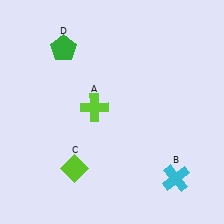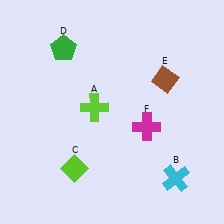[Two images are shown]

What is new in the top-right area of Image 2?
A brown diamond (E) was added in the top-right area of Image 2.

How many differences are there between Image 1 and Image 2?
There are 2 differences between the two images.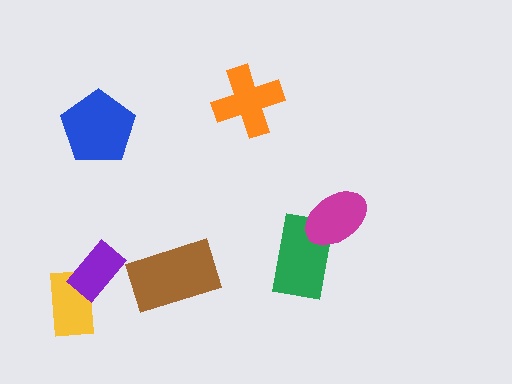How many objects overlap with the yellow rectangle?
1 object overlaps with the yellow rectangle.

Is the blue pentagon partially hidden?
No, no other shape covers it.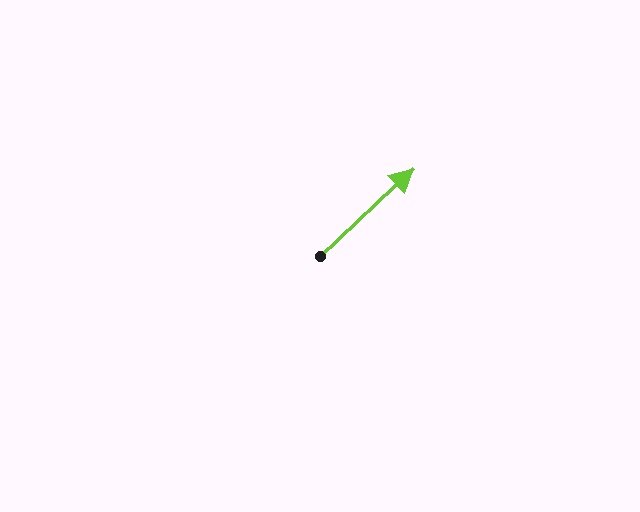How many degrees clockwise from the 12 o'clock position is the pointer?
Approximately 47 degrees.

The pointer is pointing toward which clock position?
Roughly 2 o'clock.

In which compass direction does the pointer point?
Northeast.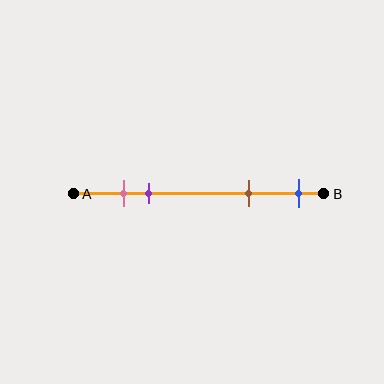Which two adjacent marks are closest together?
The pink and purple marks are the closest adjacent pair.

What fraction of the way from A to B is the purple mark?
The purple mark is approximately 30% (0.3) of the way from A to B.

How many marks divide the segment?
There are 4 marks dividing the segment.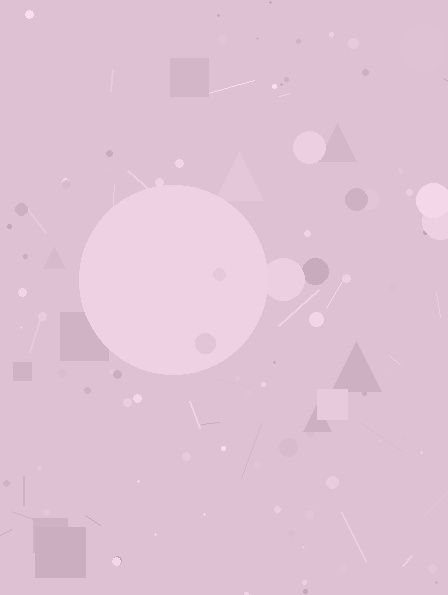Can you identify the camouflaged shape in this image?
The camouflaged shape is a circle.